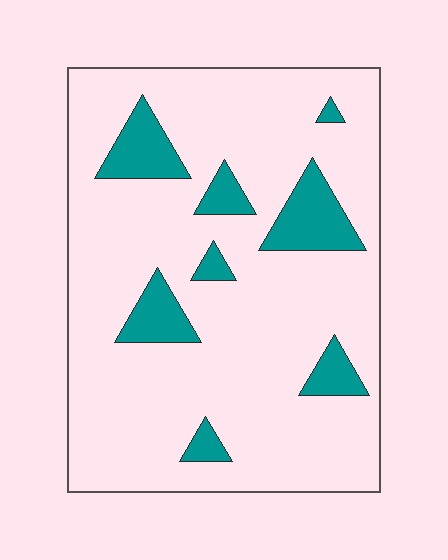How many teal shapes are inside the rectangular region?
8.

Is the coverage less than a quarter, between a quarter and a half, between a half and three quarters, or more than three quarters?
Less than a quarter.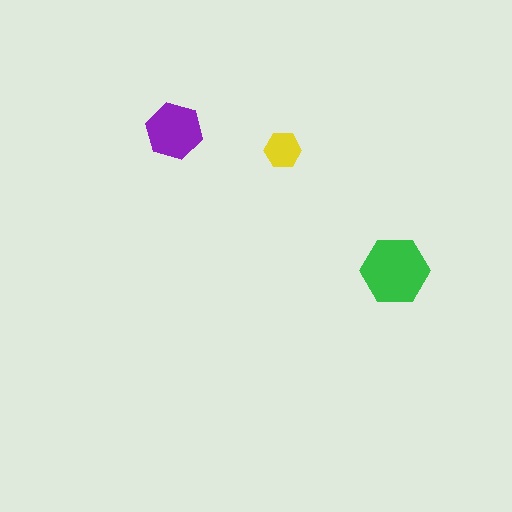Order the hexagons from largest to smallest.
the green one, the purple one, the yellow one.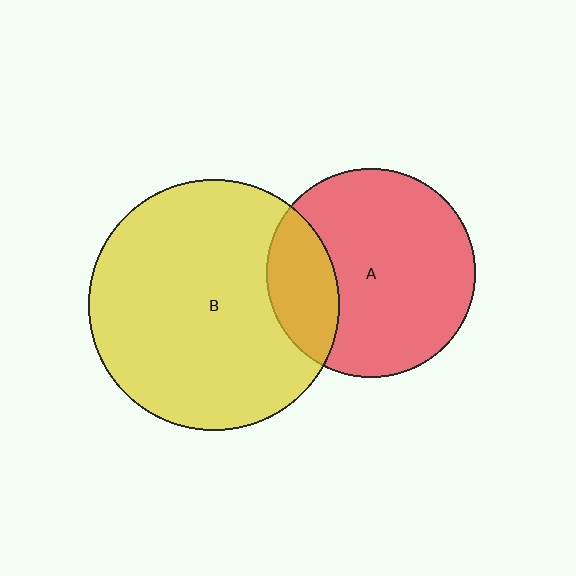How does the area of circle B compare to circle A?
Approximately 1.4 times.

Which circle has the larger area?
Circle B (yellow).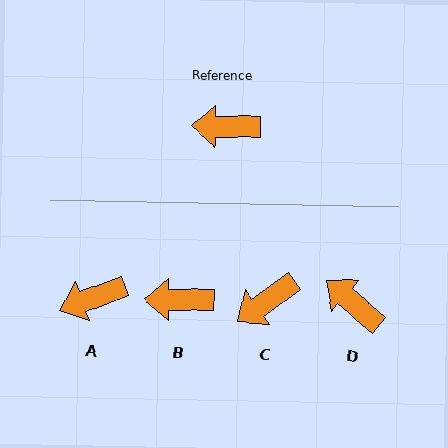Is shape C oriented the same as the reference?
No, it is off by about 35 degrees.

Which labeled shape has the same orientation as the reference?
B.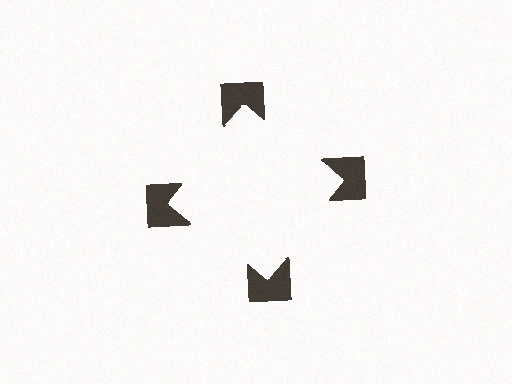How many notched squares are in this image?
There are 4 — one at each vertex of the illusory square.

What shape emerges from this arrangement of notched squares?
An illusory square — its edges are inferred from the aligned wedge cuts in the notched squares, not physically drawn.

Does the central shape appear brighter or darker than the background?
It typically appears slightly brighter than the background, even though no actual brightness change is drawn.